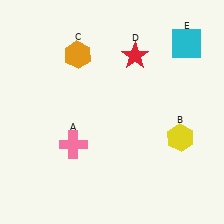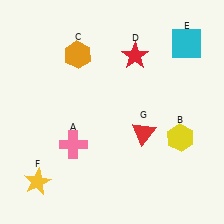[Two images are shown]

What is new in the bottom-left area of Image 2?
A yellow star (F) was added in the bottom-left area of Image 2.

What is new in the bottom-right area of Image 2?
A red triangle (G) was added in the bottom-right area of Image 2.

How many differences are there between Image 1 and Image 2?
There are 2 differences between the two images.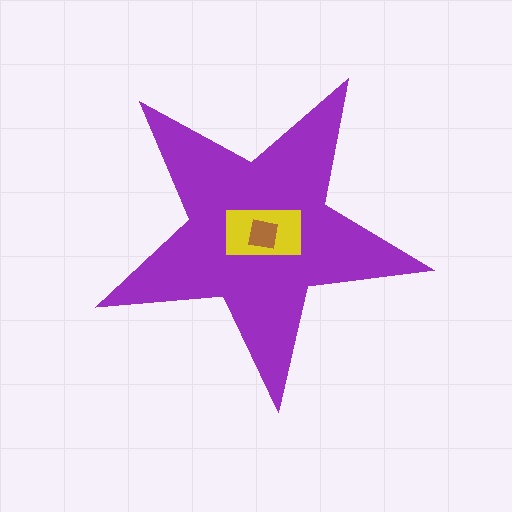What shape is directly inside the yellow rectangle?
The brown square.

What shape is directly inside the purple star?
The yellow rectangle.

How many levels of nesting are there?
3.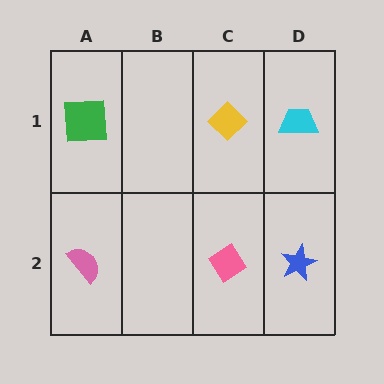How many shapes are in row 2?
3 shapes.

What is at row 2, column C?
A pink diamond.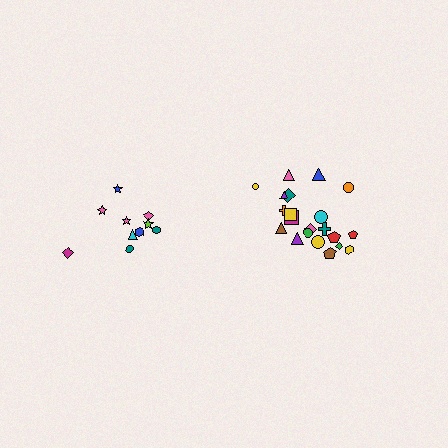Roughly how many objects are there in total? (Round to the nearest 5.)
Roughly 30 objects in total.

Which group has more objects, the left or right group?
The right group.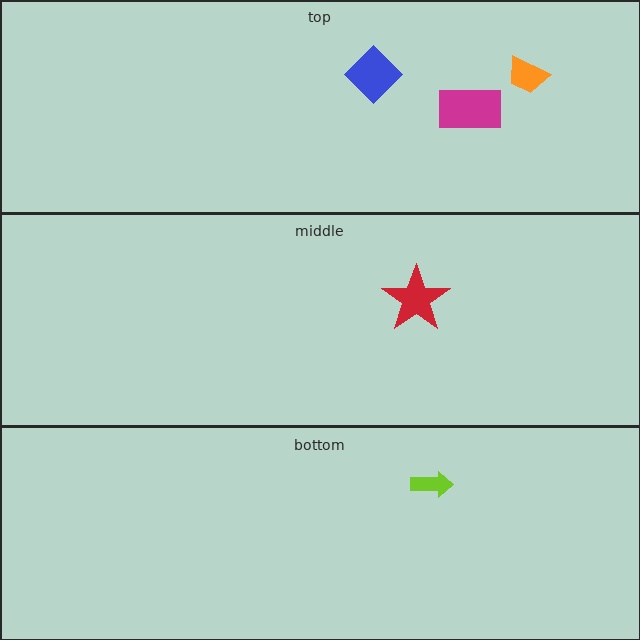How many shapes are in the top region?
3.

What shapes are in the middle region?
The red star.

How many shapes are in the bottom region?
1.